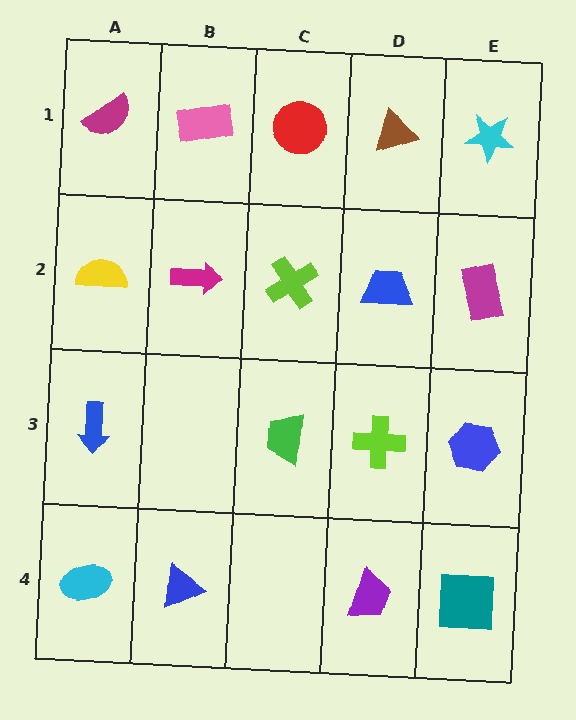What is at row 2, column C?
A lime cross.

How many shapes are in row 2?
5 shapes.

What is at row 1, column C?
A red circle.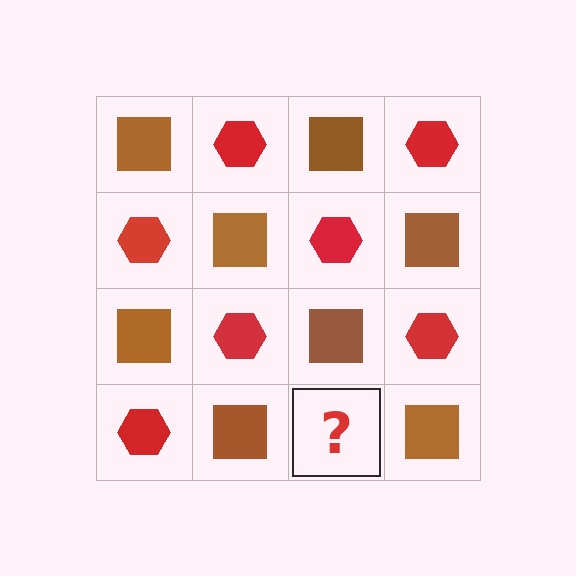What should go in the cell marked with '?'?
The missing cell should contain a red hexagon.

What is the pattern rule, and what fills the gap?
The rule is that it alternates brown square and red hexagon in a checkerboard pattern. The gap should be filled with a red hexagon.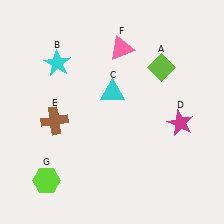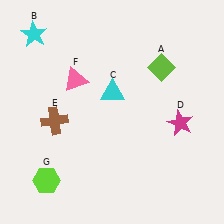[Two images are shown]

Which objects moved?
The objects that moved are: the cyan star (B), the pink triangle (F).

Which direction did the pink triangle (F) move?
The pink triangle (F) moved left.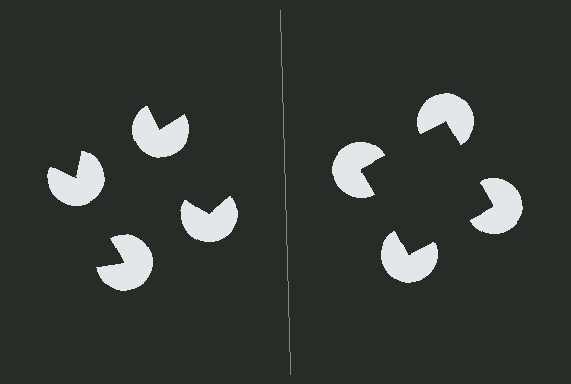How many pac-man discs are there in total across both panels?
8 — 4 on each side.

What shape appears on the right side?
An illusory square.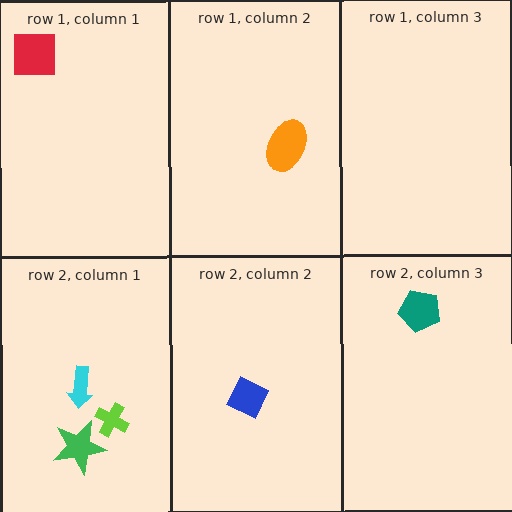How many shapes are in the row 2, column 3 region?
1.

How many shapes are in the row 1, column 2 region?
1.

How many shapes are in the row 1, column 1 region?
1.